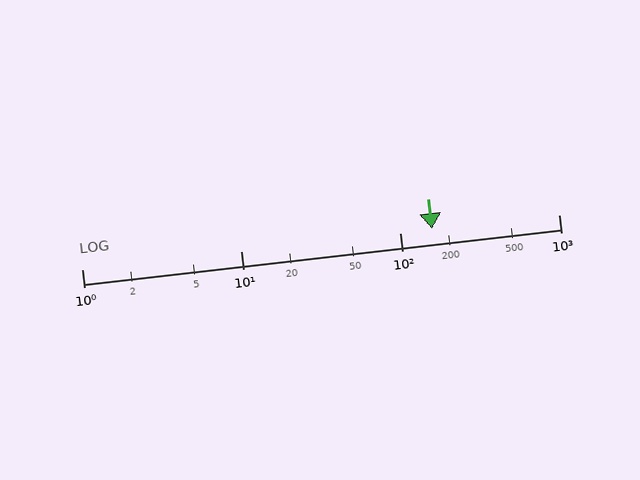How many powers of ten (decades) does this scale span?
The scale spans 3 decades, from 1 to 1000.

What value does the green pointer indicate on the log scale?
The pointer indicates approximately 160.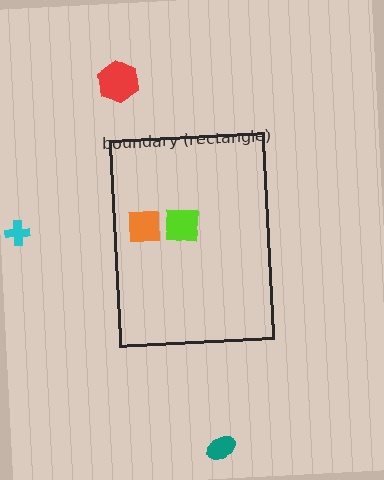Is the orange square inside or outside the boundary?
Inside.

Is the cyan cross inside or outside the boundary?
Outside.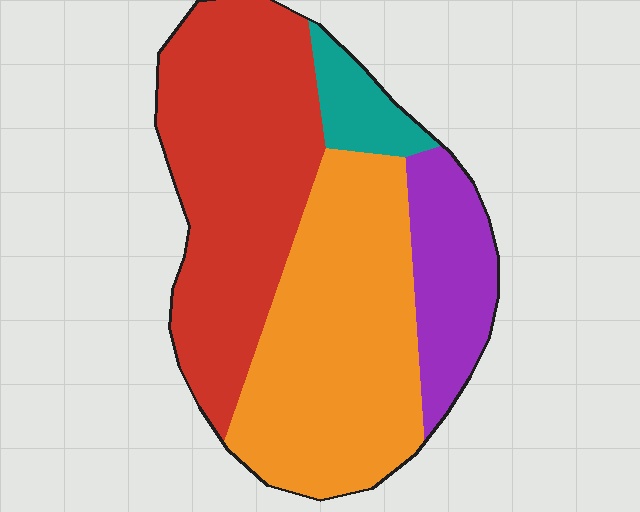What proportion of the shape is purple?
Purple covers around 15% of the shape.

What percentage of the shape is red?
Red covers 40% of the shape.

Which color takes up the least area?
Teal, at roughly 5%.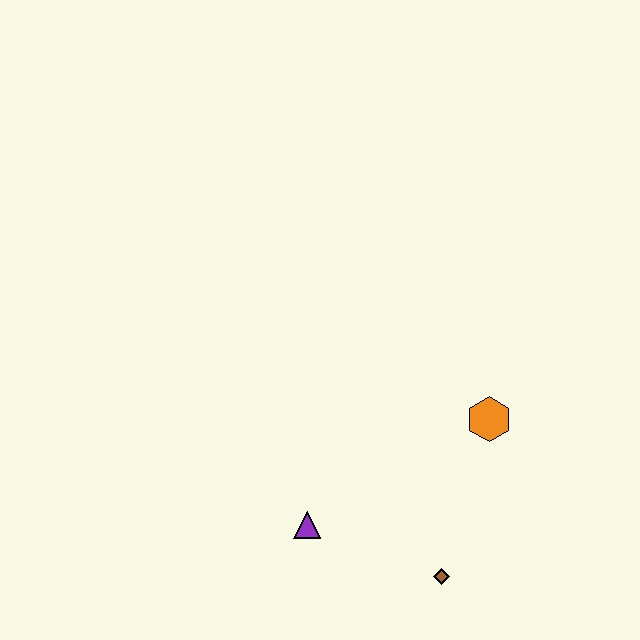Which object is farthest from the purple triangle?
The orange hexagon is farthest from the purple triangle.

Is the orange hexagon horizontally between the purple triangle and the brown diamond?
No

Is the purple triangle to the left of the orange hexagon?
Yes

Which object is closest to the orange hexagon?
The brown diamond is closest to the orange hexagon.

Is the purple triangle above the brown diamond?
Yes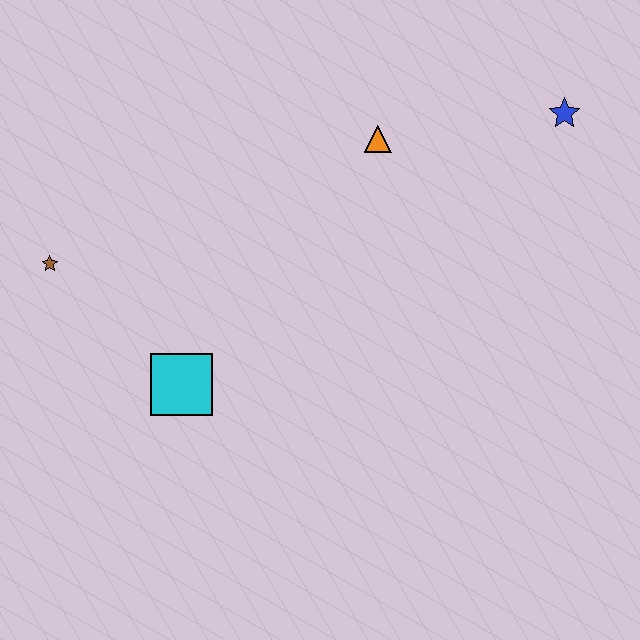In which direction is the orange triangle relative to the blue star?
The orange triangle is to the left of the blue star.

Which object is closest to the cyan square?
The brown star is closest to the cyan square.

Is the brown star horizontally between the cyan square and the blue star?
No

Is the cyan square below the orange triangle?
Yes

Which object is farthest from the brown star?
The blue star is farthest from the brown star.